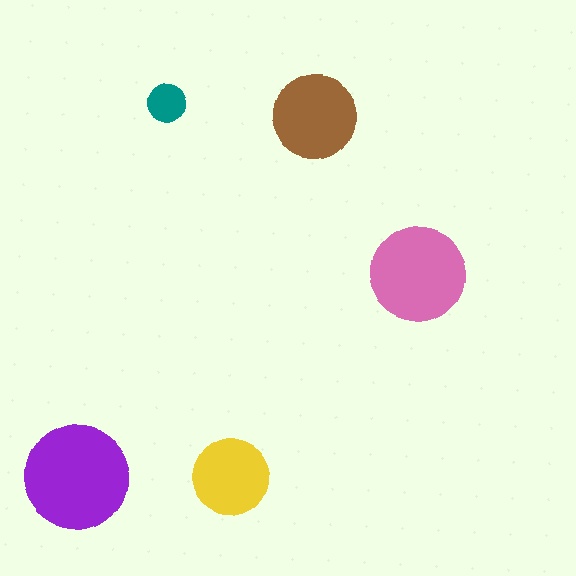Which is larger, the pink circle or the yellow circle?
The pink one.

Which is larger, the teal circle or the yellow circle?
The yellow one.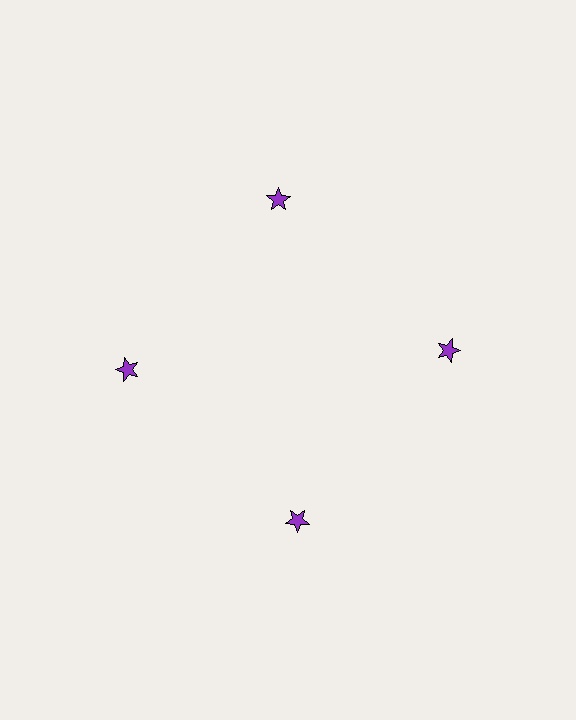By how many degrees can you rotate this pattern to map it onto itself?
The pattern maps onto itself every 90 degrees of rotation.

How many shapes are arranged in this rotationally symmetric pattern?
There are 4 shapes, arranged in 4 groups of 1.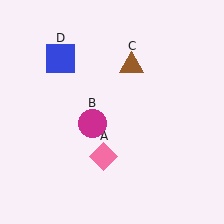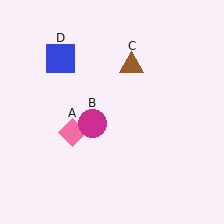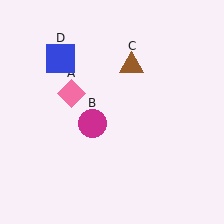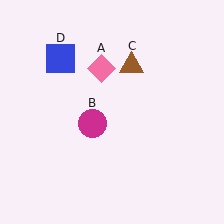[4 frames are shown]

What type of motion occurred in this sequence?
The pink diamond (object A) rotated clockwise around the center of the scene.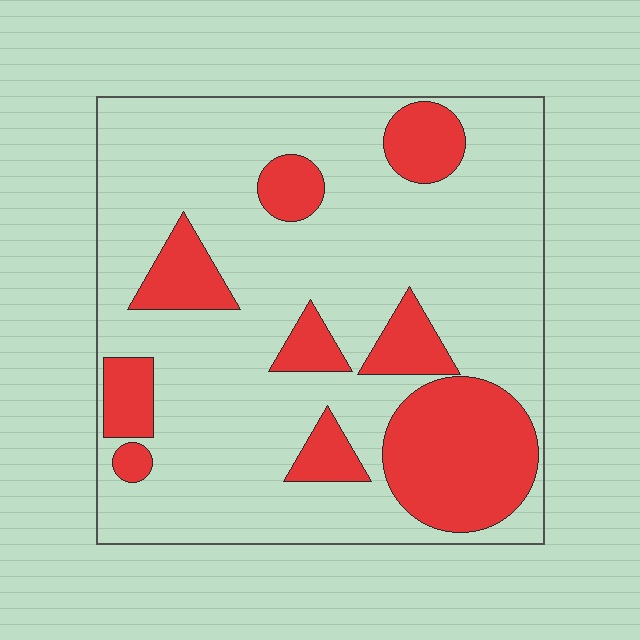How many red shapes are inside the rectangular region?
9.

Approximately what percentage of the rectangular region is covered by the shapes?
Approximately 25%.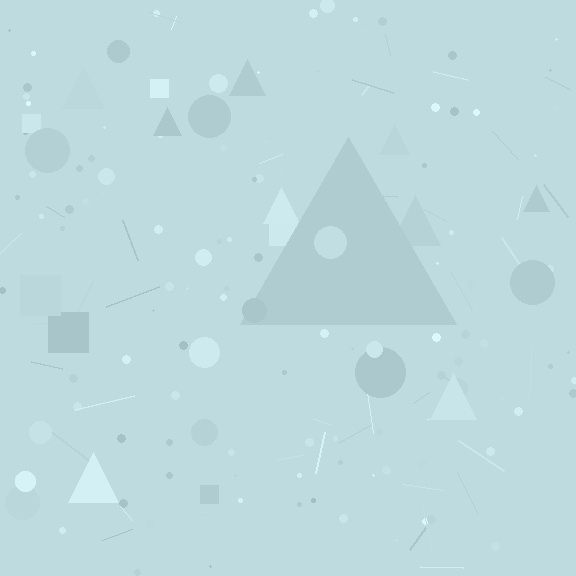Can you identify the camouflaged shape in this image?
The camouflaged shape is a triangle.